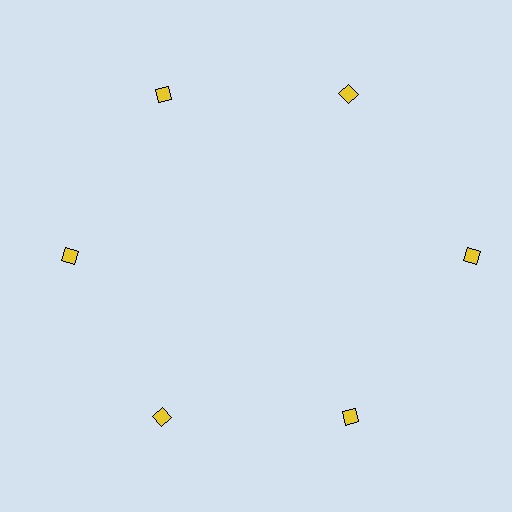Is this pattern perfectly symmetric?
No. The 6 yellow diamonds are arranged in a ring, but one element near the 3 o'clock position is pushed outward from the center, breaking the 6-fold rotational symmetry.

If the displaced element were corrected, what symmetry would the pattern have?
It would have 6-fold rotational symmetry — the pattern would map onto itself every 60 degrees.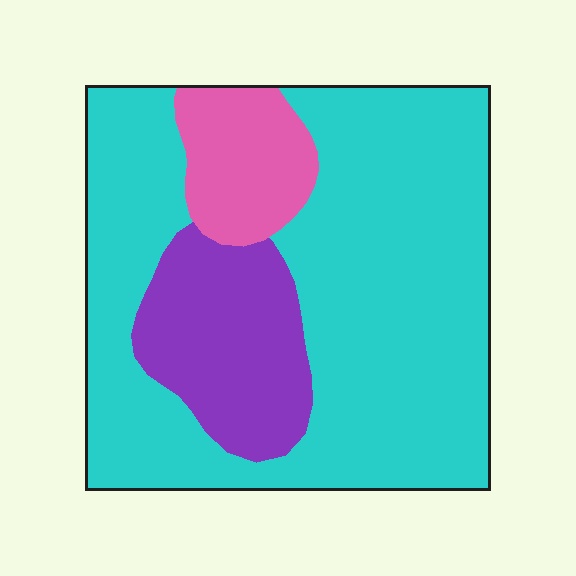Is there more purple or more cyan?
Cyan.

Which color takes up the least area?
Pink, at roughly 10%.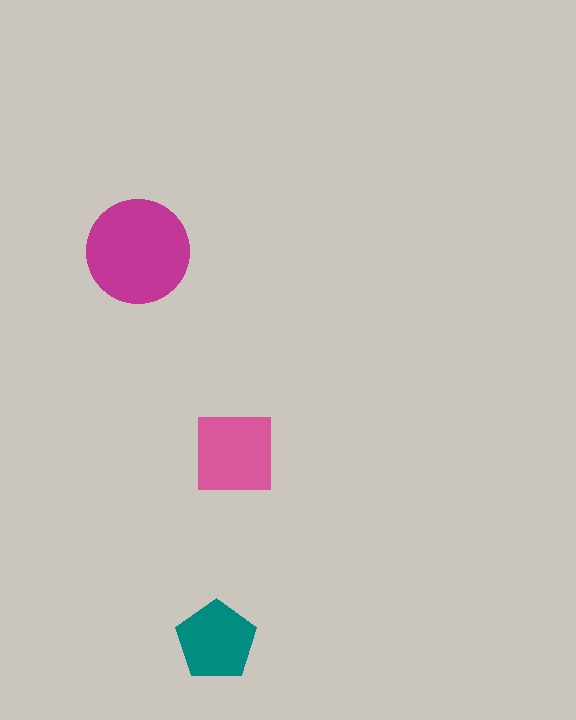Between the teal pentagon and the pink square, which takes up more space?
The pink square.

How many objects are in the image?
There are 3 objects in the image.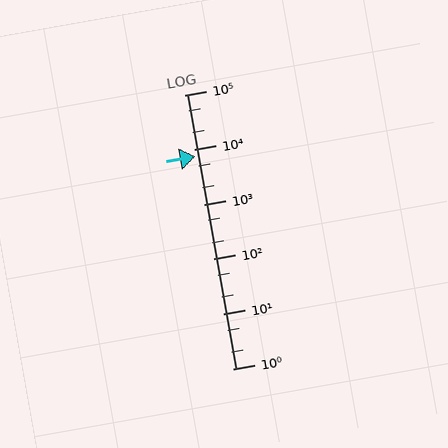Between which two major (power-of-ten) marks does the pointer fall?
The pointer is between 1000 and 10000.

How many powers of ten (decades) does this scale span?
The scale spans 5 decades, from 1 to 100000.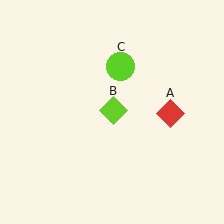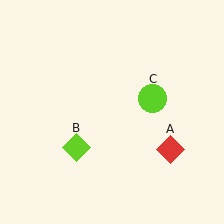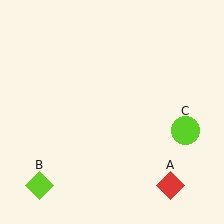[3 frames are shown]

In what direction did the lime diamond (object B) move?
The lime diamond (object B) moved down and to the left.